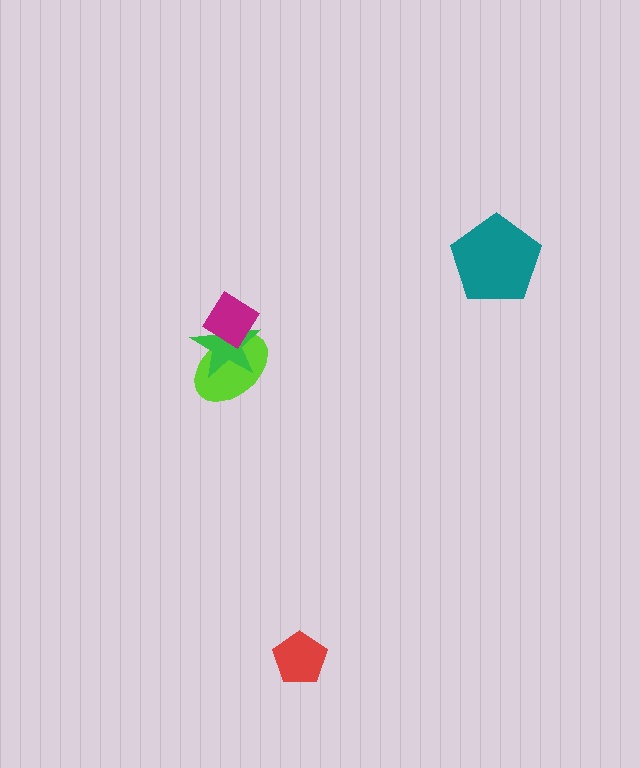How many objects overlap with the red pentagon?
0 objects overlap with the red pentagon.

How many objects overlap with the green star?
2 objects overlap with the green star.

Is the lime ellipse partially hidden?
Yes, it is partially covered by another shape.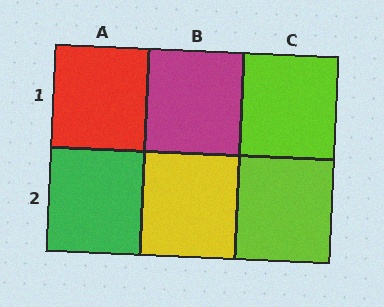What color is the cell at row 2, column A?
Green.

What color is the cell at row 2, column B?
Yellow.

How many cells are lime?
2 cells are lime.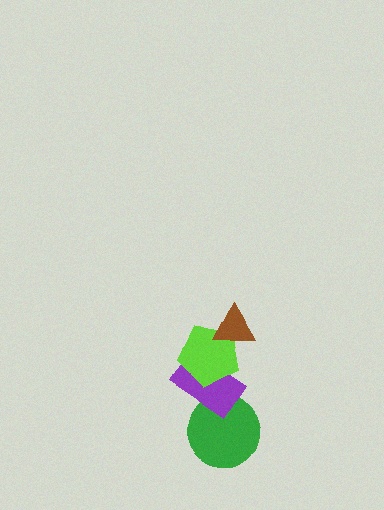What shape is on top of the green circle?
The purple rectangle is on top of the green circle.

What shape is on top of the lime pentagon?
The brown triangle is on top of the lime pentagon.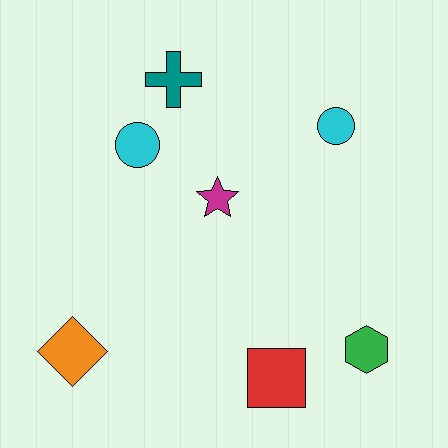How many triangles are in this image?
There are no triangles.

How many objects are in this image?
There are 7 objects.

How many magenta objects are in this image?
There is 1 magenta object.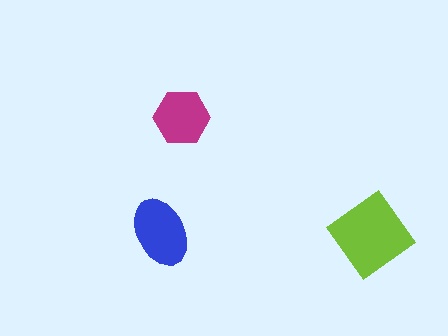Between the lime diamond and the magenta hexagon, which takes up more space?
The lime diamond.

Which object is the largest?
The lime diamond.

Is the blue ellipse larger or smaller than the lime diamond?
Smaller.